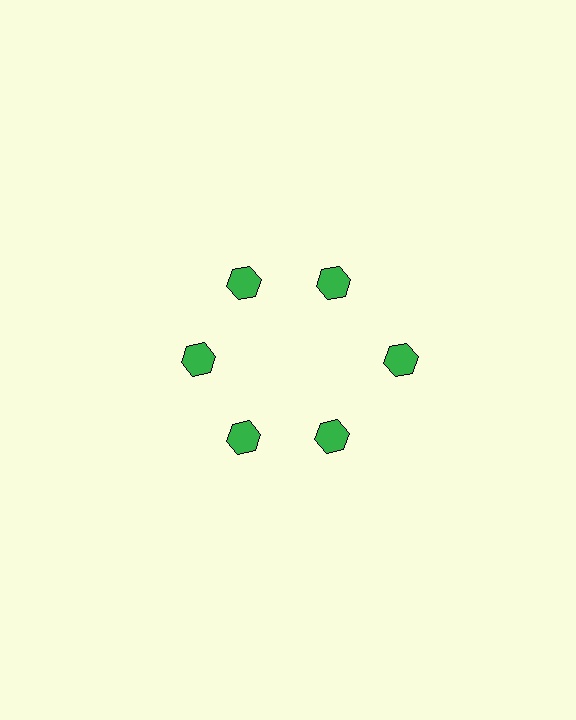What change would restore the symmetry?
The symmetry would be restored by moving it inward, back onto the ring so that all 6 hexagons sit at equal angles and equal distance from the center.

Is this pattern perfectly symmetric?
No. The 6 green hexagons are arranged in a ring, but one element near the 3 o'clock position is pushed outward from the center, breaking the 6-fold rotational symmetry.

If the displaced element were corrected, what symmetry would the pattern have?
It would have 6-fold rotational symmetry — the pattern would map onto itself every 60 degrees.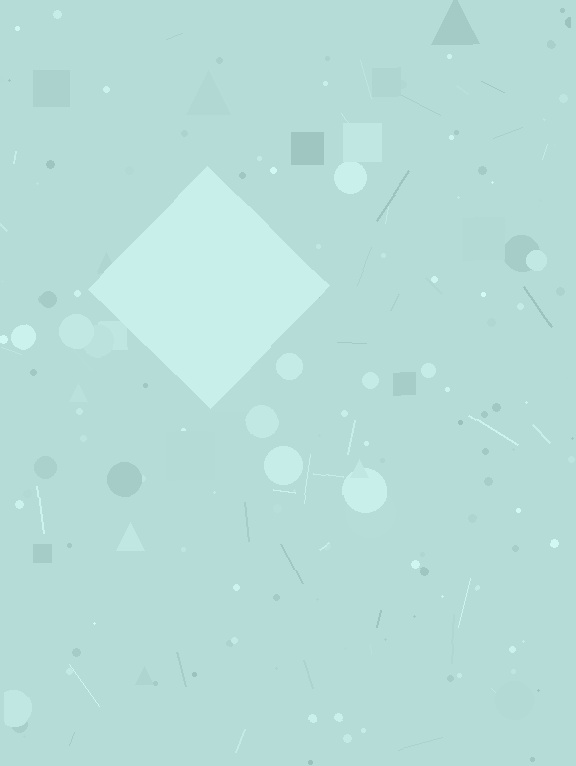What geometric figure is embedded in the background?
A diamond is embedded in the background.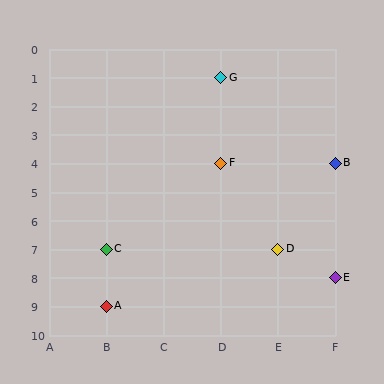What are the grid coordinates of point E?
Point E is at grid coordinates (F, 8).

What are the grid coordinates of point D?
Point D is at grid coordinates (E, 7).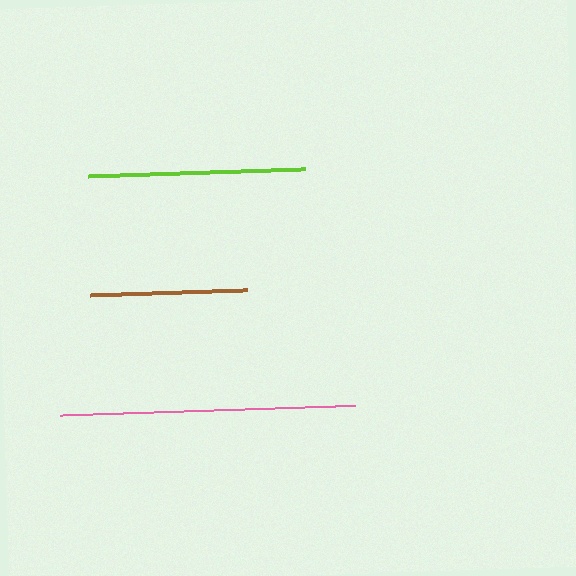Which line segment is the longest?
The pink line is the longest at approximately 295 pixels.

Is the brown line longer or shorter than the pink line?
The pink line is longer than the brown line.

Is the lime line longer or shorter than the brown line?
The lime line is longer than the brown line.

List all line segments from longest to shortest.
From longest to shortest: pink, lime, brown.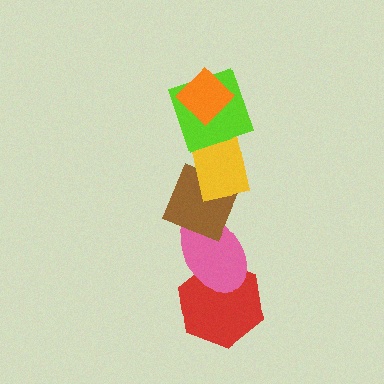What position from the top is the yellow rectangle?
The yellow rectangle is 3rd from the top.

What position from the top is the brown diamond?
The brown diamond is 4th from the top.